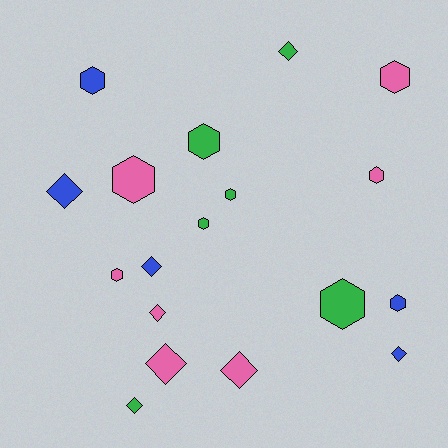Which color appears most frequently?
Pink, with 7 objects.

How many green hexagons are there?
There are 4 green hexagons.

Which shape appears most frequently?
Hexagon, with 10 objects.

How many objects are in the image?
There are 18 objects.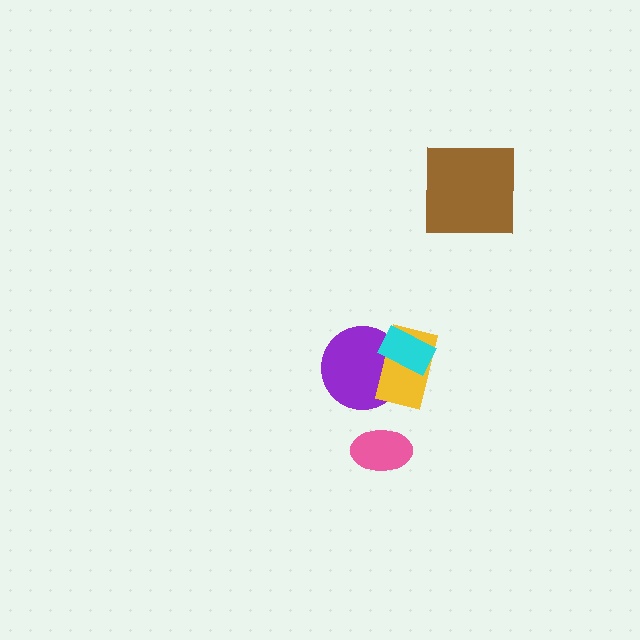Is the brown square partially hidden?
No, no other shape covers it.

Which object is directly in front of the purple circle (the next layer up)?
The yellow rectangle is directly in front of the purple circle.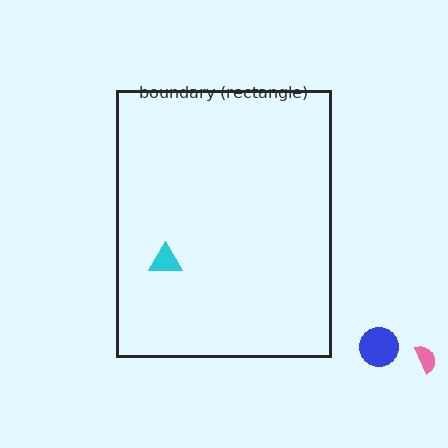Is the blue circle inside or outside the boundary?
Outside.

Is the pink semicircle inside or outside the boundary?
Outside.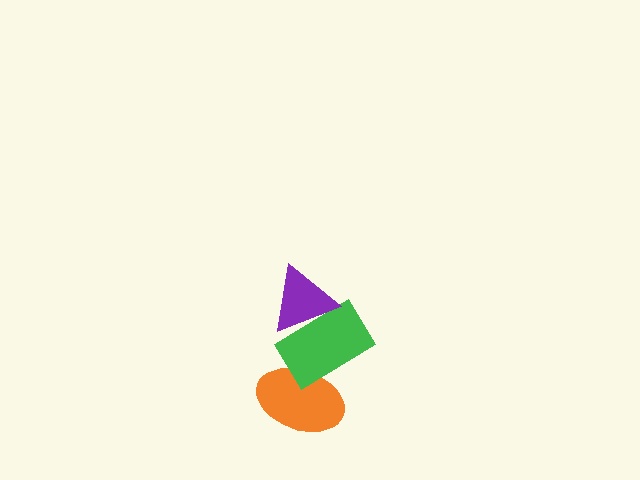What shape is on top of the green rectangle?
The purple triangle is on top of the green rectangle.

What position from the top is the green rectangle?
The green rectangle is 2nd from the top.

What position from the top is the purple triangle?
The purple triangle is 1st from the top.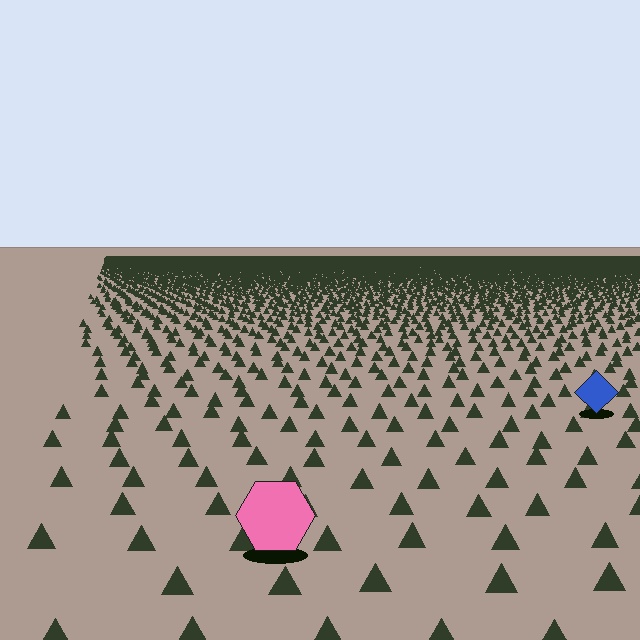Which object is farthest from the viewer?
The blue diamond is farthest from the viewer. It appears smaller and the ground texture around it is denser.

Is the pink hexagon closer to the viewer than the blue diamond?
Yes. The pink hexagon is closer — you can tell from the texture gradient: the ground texture is coarser near it.